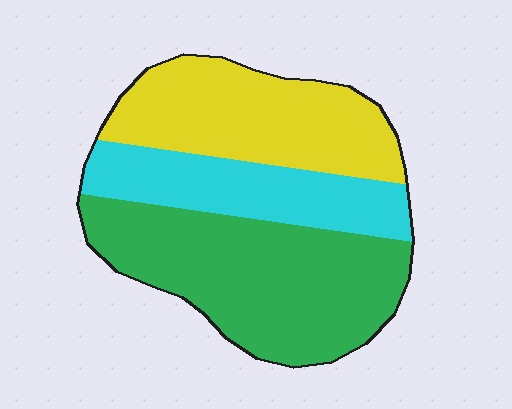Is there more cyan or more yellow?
Yellow.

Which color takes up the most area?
Green, at roughly 45%.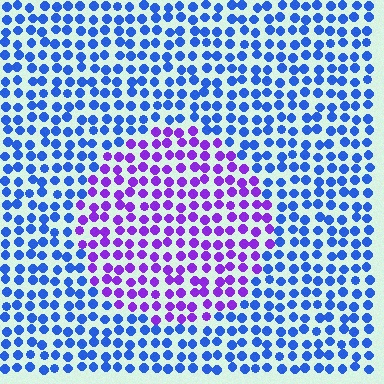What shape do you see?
I see a circle.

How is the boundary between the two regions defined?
The boundary is defined purely by a slight shift in hue (about 52 degrees). Spacing, size, and orientation are identical on both sides.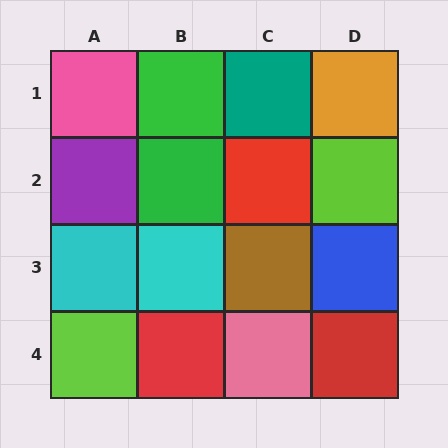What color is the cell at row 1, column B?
Green.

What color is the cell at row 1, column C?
Teal.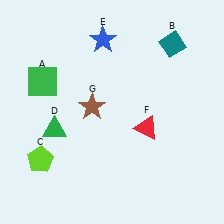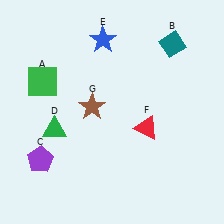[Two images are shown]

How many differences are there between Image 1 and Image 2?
There is 1 difference between the two images.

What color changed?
The pentagon (C) changed from lime in Image 1 to purple in Image 2.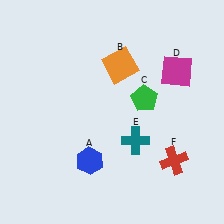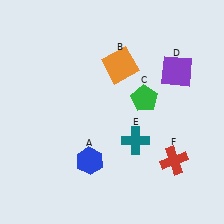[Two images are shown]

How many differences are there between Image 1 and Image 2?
There is 1 difference between the two images.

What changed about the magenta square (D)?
In Image 1, D is magenta. In Image 2, it changed to purple.